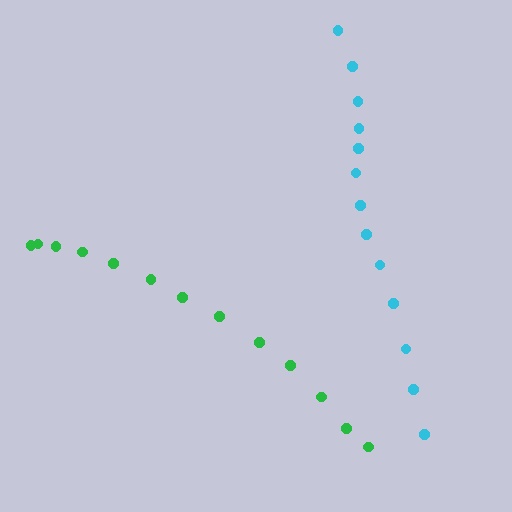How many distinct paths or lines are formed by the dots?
There are 2 distinct paths.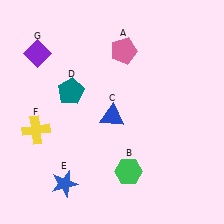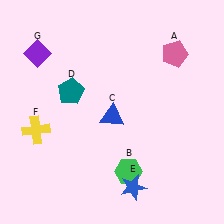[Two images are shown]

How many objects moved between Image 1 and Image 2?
2 objects moved between the two images.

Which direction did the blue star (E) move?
The blue star (E) moved right.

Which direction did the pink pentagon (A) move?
The pink pentagon (A) moved right.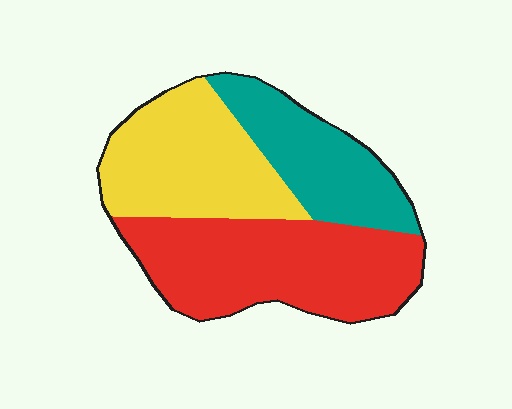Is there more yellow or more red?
Red.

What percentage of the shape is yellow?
Yellow takes up between a sixth and a third of the shape.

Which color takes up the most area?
Red, at roughly 45%.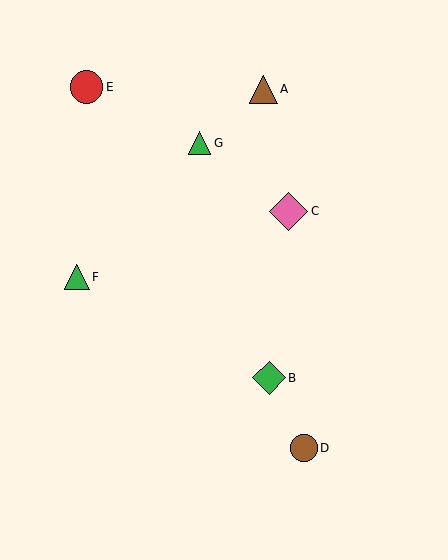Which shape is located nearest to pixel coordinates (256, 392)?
The green diamond (labeled B) at (269, 378) is nearest to that location.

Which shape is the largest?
The pink diamond (labeled C) is the largest.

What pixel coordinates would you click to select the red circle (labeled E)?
Click at (86, 87) to select the red circle E.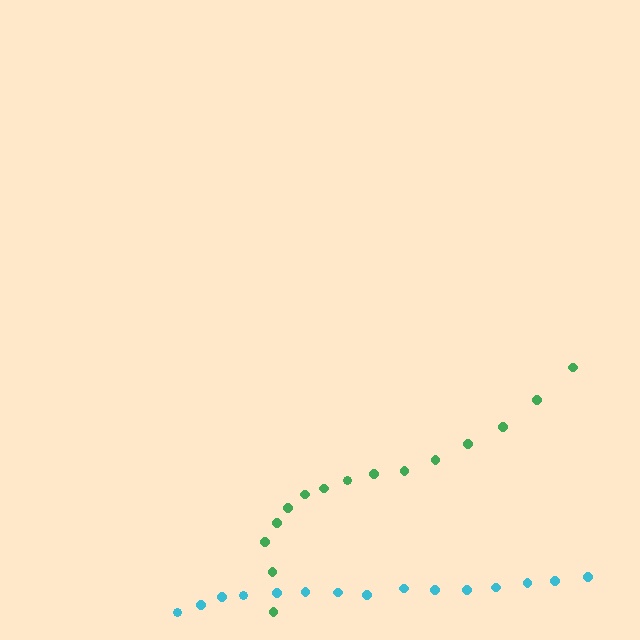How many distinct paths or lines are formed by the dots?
There are 2 distinct paths.